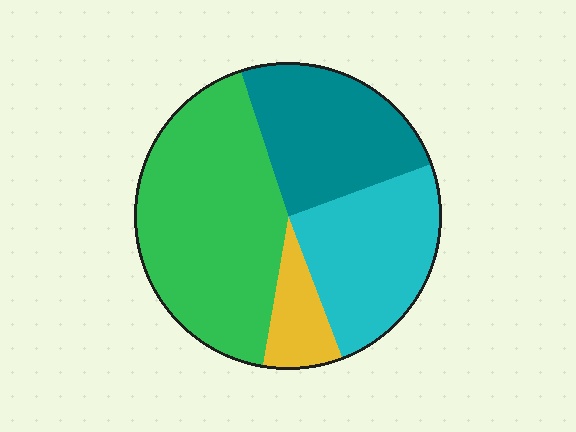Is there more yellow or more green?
Green.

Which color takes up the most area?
Green, at roughly 40%.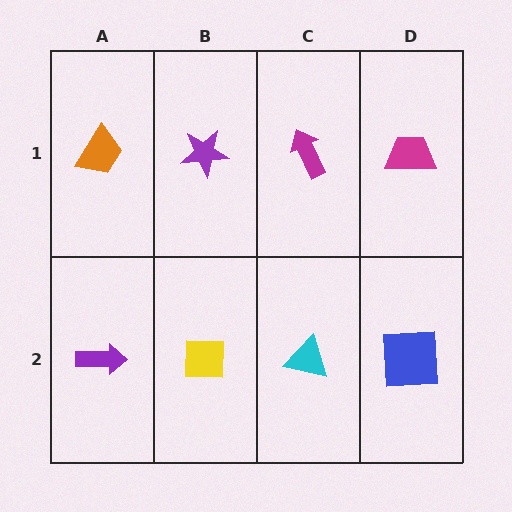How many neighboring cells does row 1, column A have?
2.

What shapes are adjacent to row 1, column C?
A cyan triangle (row 2, column C), a purple star (row 1, column B), a magenta trapezoid (row 1, column D).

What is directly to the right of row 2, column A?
A yellow square.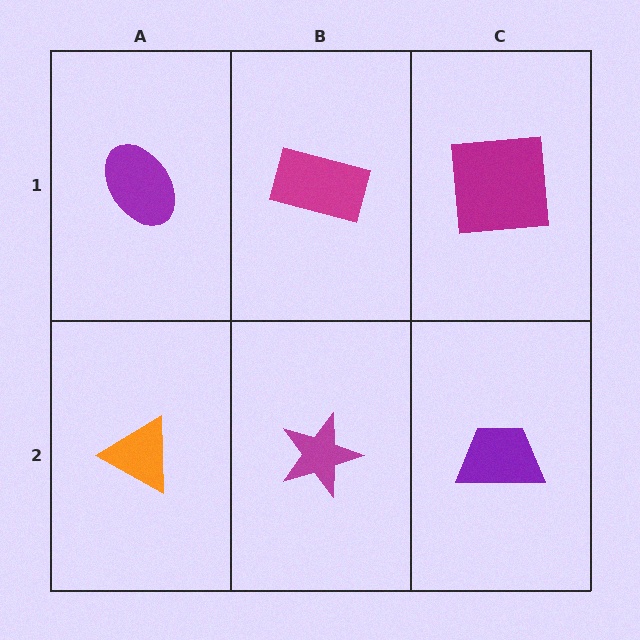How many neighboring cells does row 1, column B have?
3.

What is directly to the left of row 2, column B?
An orange triangle.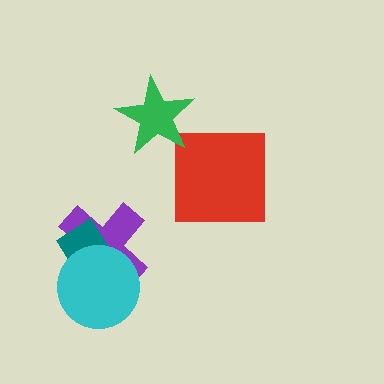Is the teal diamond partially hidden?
Yes, it is partially covered by another shape.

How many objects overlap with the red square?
0 objects overlap with the red square.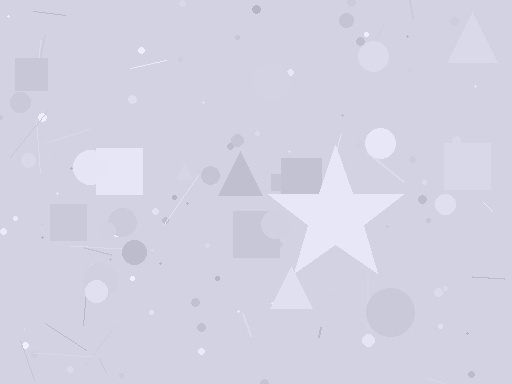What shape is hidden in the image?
A star is hidden in the image.